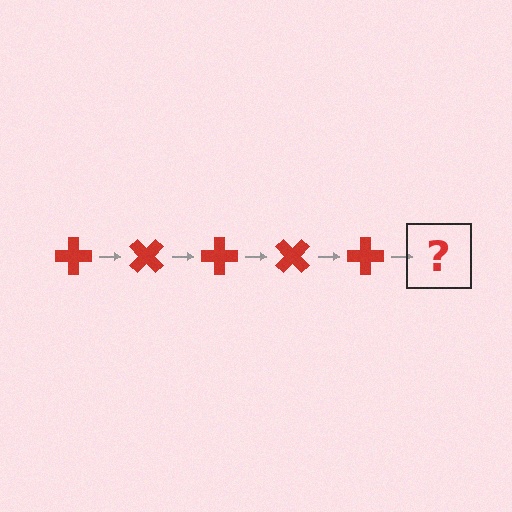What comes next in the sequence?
The next element should be a red cross rotated 225 degrees.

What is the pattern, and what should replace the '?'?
The pattern is that the cross rotates 45 degrees each step. The '?' should be a red cross rotated 225 degrees.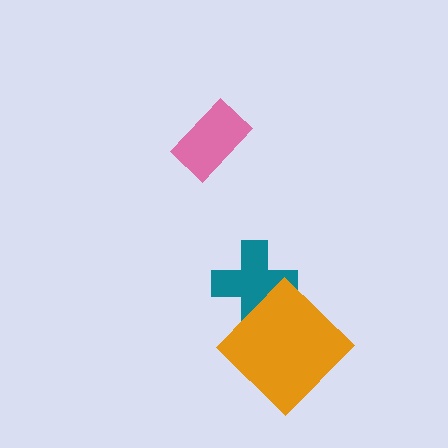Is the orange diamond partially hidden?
No, no other shape covers it.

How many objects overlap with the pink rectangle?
0 objects overlap with the pink rectangle.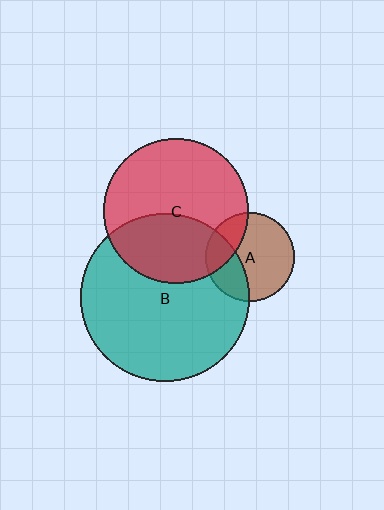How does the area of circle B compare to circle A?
Approximately 3.6 times.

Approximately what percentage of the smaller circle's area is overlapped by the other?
Approximately 25%.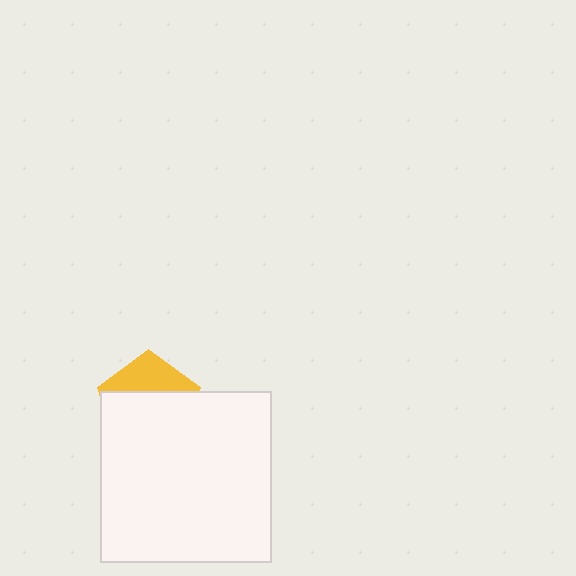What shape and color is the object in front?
The object in front is a white square.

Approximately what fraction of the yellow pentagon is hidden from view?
Roughly 67% of the yellow pentagon is hidden behind the white square.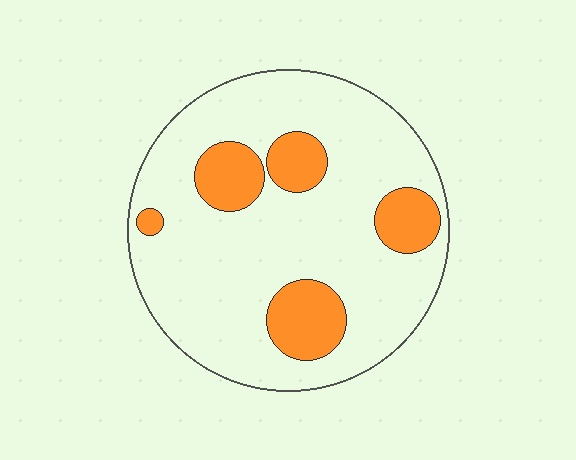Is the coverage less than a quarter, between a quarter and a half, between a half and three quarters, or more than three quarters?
Less than a quarter.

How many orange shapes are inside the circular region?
5.